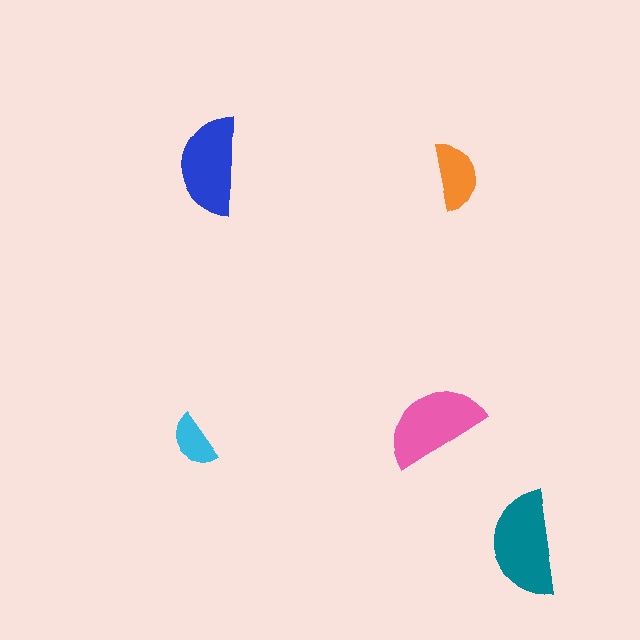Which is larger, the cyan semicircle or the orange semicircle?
The orange one.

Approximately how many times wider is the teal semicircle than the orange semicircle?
About 1.5 times wider.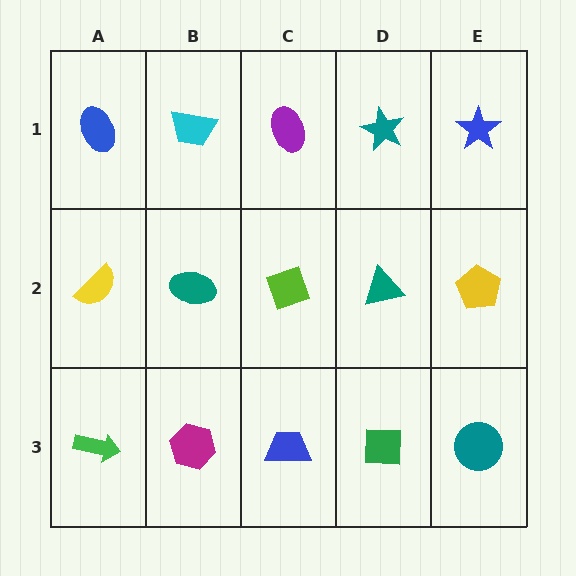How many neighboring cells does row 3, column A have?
2.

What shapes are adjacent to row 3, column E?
A yellow pentagon (row 2, column E), a green square (row 3, column D).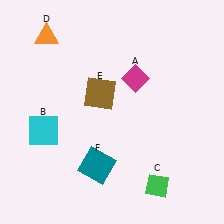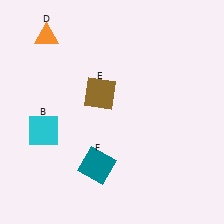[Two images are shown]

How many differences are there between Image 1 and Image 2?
There are 2 differences between the two images.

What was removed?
The green diamond (C), the magenta diamond (A) were removed in Image 2.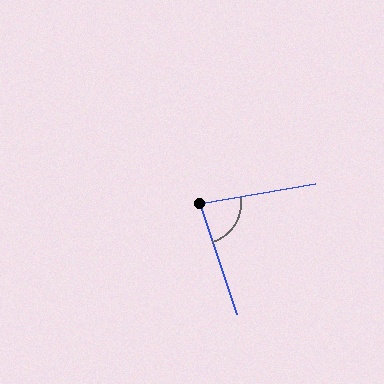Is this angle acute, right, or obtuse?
It is acute.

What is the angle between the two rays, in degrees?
Approximately 81 degrees.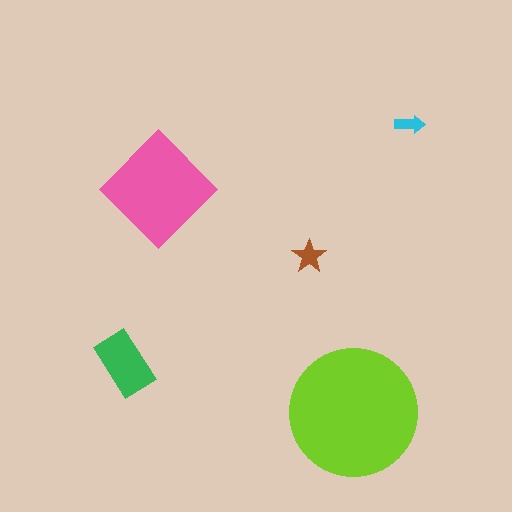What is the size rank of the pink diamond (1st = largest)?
2nd.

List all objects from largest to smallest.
The lime circle, the pink diamond, the green rectangle, the brown star, the cyan arrow.